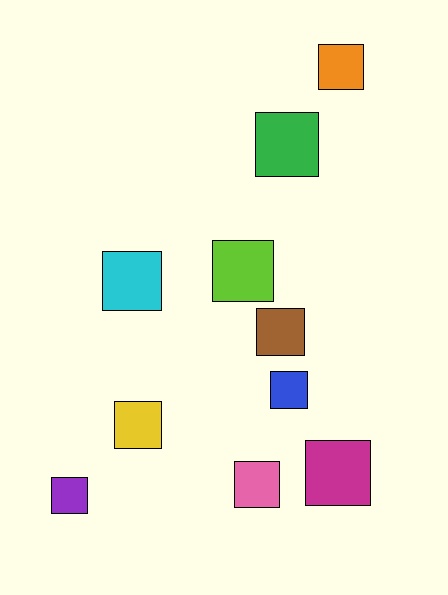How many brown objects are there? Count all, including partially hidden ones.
There is 1 brown object.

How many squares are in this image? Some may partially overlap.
There are 10 squares.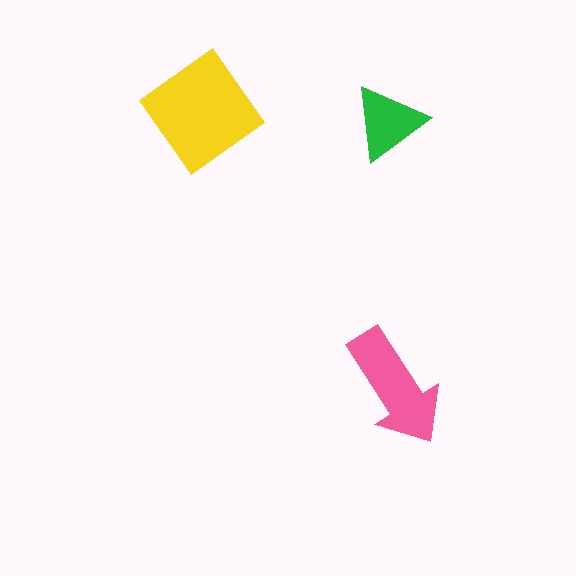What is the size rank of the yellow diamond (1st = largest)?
1st.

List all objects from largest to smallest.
The yellow diamond, the pink arrow, the green triangle.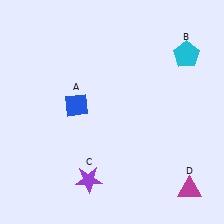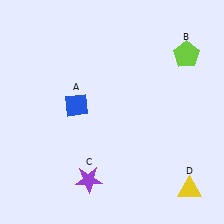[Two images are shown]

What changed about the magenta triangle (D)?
In Image 1, D is magenta. In Image 2, it changed to yellow.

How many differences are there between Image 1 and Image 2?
There are 2 differences between the two images.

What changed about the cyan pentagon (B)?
In Image 1, B is cyan. In Image 2, it changed to lime.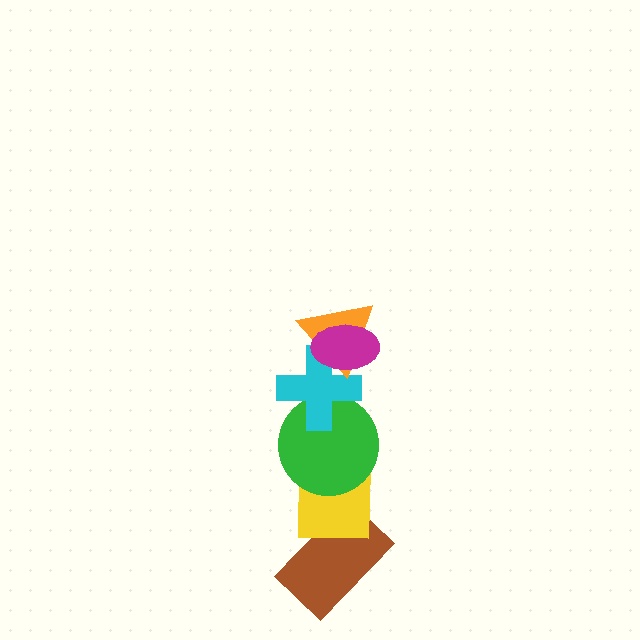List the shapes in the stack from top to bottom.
From top to bottom: the magenta ellipse, the orange triangle, the cyan cross, the green circle, the yellow square, the brown rectangle.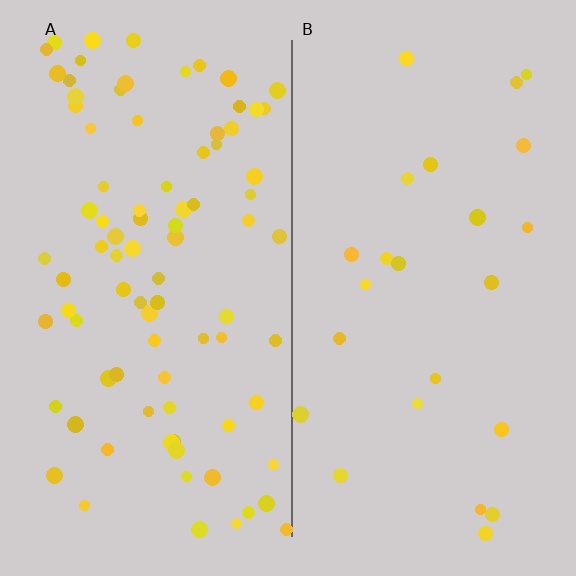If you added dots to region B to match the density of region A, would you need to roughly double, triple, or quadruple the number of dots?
Approximately quadruple.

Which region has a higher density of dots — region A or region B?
A (the left).